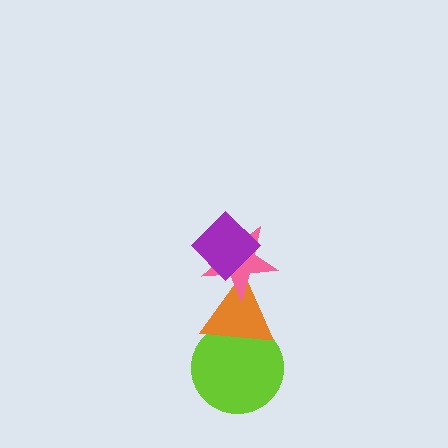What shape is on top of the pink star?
The purple diamond is on top of the pink star.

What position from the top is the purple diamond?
The purple diamond is 1st from the top.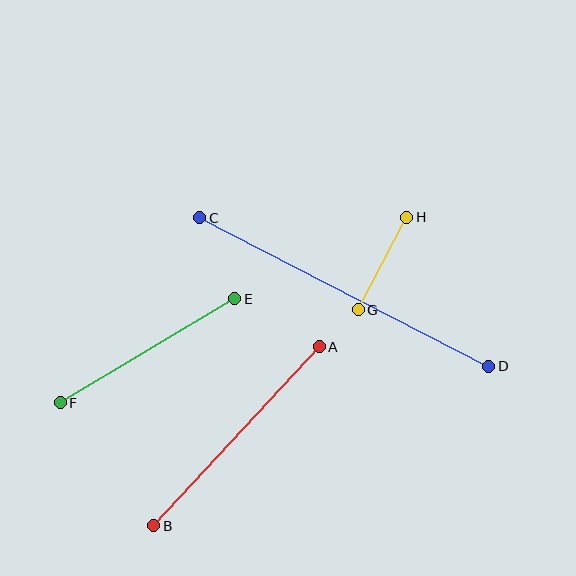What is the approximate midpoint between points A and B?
The midpoint is at approximately (237, 436) pixels.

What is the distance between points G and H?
The distance is approximately 104 pixels.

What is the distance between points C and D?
The distance is approximately 325 pixels.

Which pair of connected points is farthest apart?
Points C and D are farthest apart.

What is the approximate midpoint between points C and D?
The midpoint is at approximately (344, 292) pixels.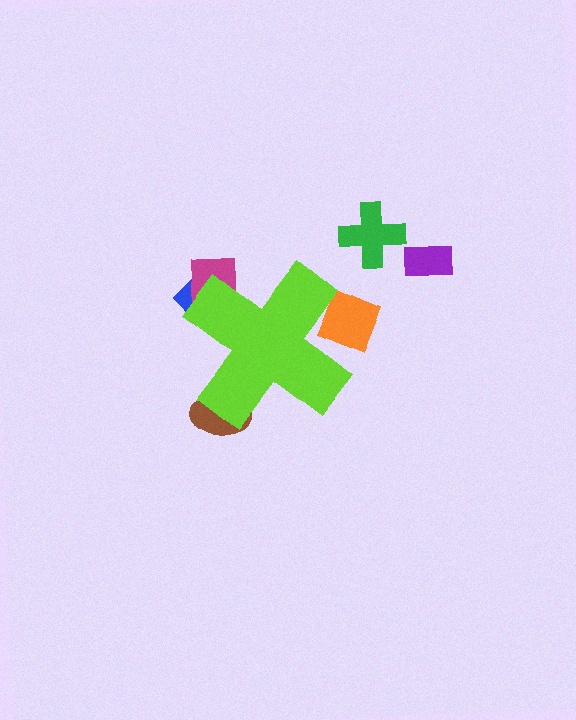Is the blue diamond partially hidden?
Yes, the blue diamond is partially hidden behind the lime cross.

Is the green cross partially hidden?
No, the green cross is fully visible.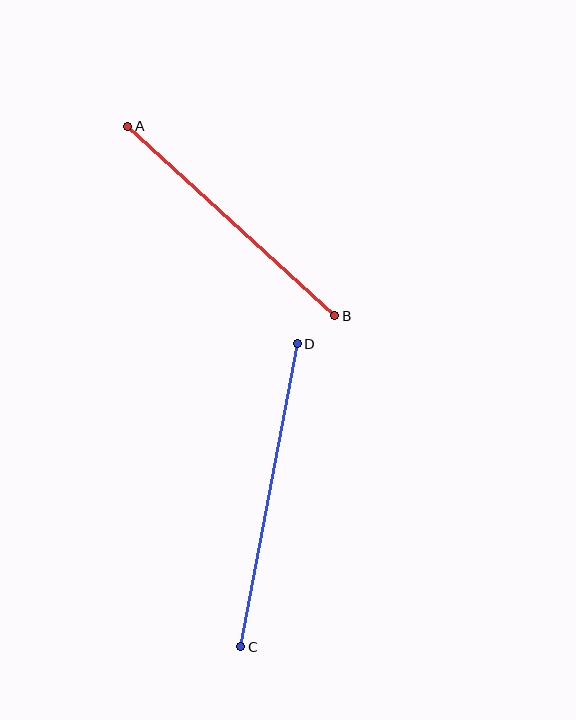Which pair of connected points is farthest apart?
Points C and D are farthest apart.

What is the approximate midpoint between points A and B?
The midpoint is at approximately (231, 221) pixels.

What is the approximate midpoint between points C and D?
The midpoint is at approximately (269, 495) pixels.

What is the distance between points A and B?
The distance is approximately 281 pixels.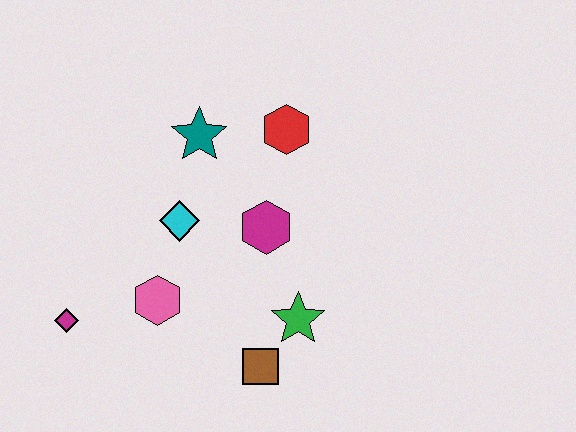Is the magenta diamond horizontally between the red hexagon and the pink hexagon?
No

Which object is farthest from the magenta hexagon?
The magenta diamond is farthest from the magenta hexagon.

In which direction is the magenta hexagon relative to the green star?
The magenta hexagon is above the green star.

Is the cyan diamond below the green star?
No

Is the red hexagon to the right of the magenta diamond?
Yes